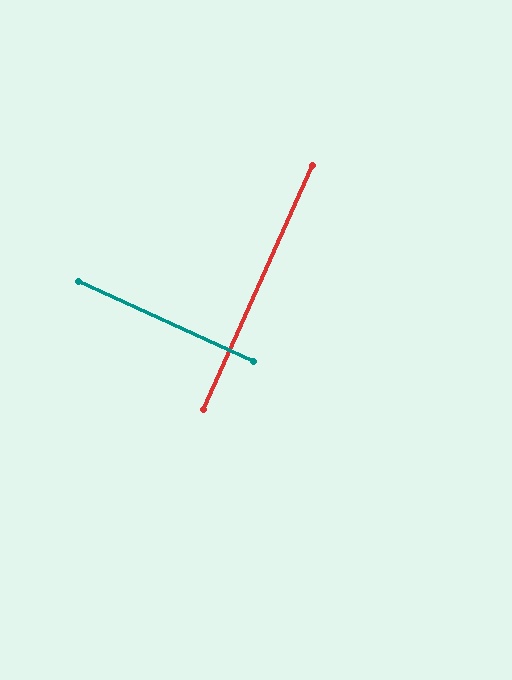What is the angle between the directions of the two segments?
Approximately 89 degrees.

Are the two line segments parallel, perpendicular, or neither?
Perpendicular — they meet at approximately 89°.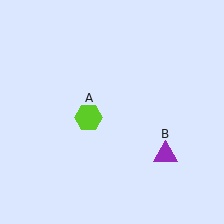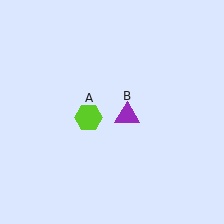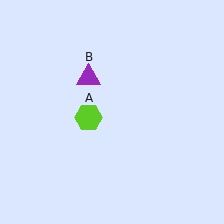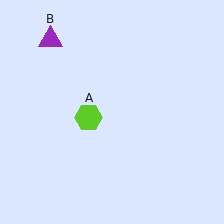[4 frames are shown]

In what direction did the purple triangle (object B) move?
The purple triangle (object B) moved up and to the left.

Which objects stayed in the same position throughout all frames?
Lime hexagon (object A) remained stationary.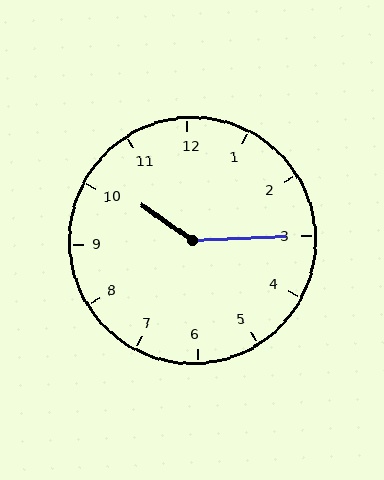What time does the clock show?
10:15.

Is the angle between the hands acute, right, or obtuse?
It is obtuse.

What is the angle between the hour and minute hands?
Approximately 142 degrees.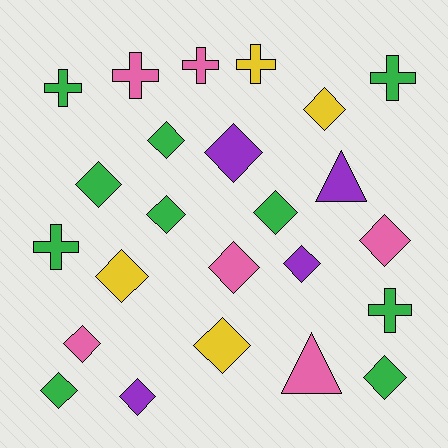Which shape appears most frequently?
Diamond, with 15 objects.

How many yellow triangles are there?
There are no yellow triangles.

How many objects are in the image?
There are 24 objects.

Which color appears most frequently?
Green, with 10 objects.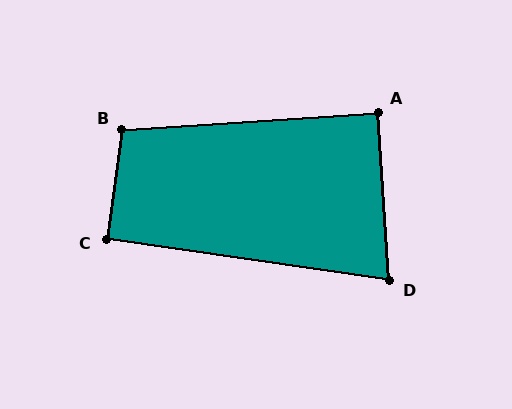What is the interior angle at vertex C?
Approximately 90 degrees (approximately right).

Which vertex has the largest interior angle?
B, at approximately 102 degrees.